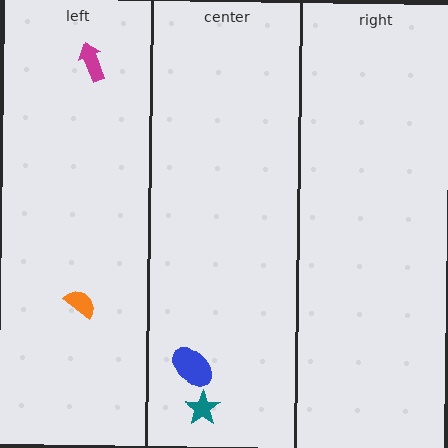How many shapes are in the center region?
2.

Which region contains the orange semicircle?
The left region.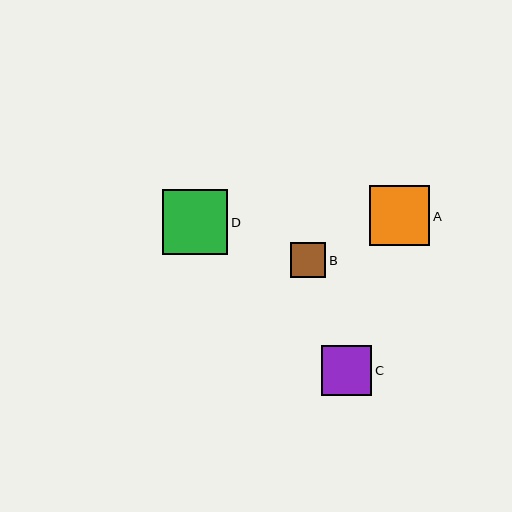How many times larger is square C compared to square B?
Square C is approximately 1.4 times the size of square B.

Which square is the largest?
Square D is the largest with a size of approximately 65 pixels.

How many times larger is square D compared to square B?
Square D is approximately 1.9 times the size of square B.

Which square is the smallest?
Square B is the smallest with a size of approximately 35 pixels.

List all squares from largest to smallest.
From largest to smallest: D, A, C, B.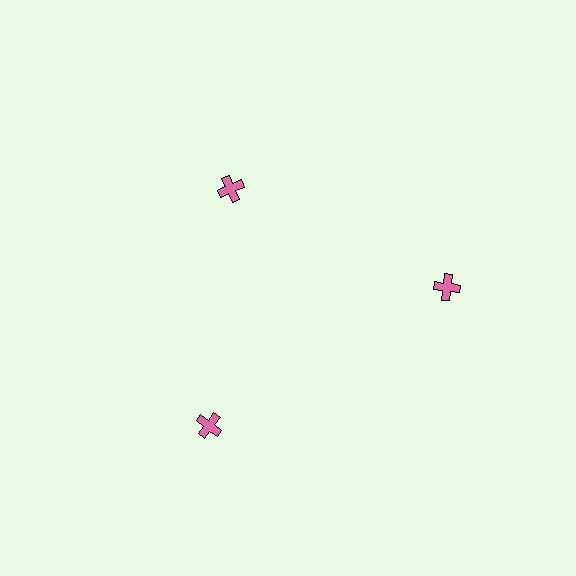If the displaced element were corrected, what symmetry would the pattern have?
It would have 3-fold rotational symmetry — the pattern would map onto itself every 120 degrees.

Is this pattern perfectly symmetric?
No. The 3 pink crosses are arranged in a ring, but one element near the 11 o'clock position is pulled inward toward the center, breaking the 3-fold rotational symmetry.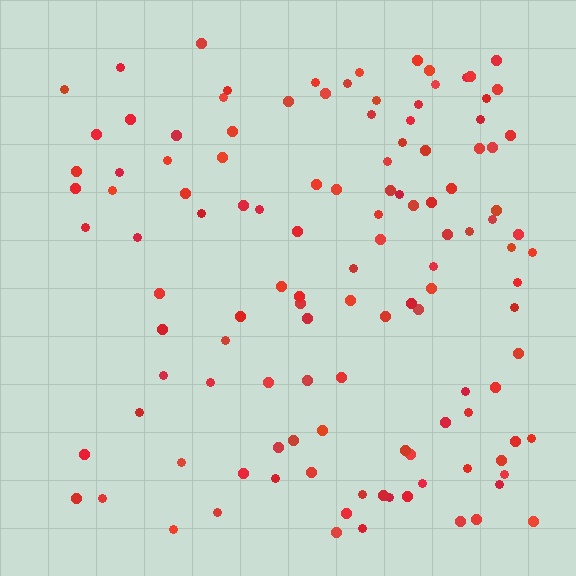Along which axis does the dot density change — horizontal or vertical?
Horizontal.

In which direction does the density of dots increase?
From left to right, with the right side densest.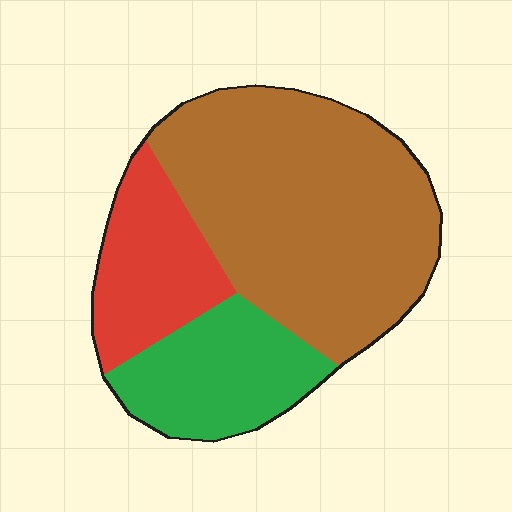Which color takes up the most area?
Brown, at roughly 60%.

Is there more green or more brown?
Brown.